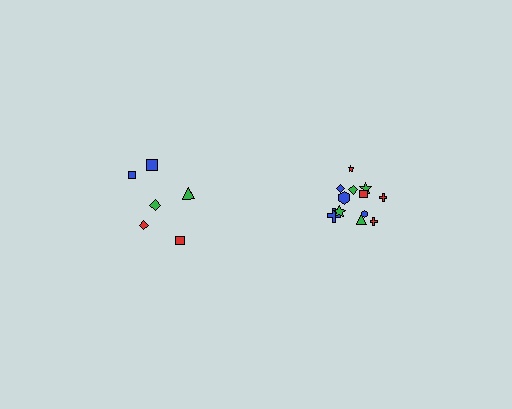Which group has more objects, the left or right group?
The right group.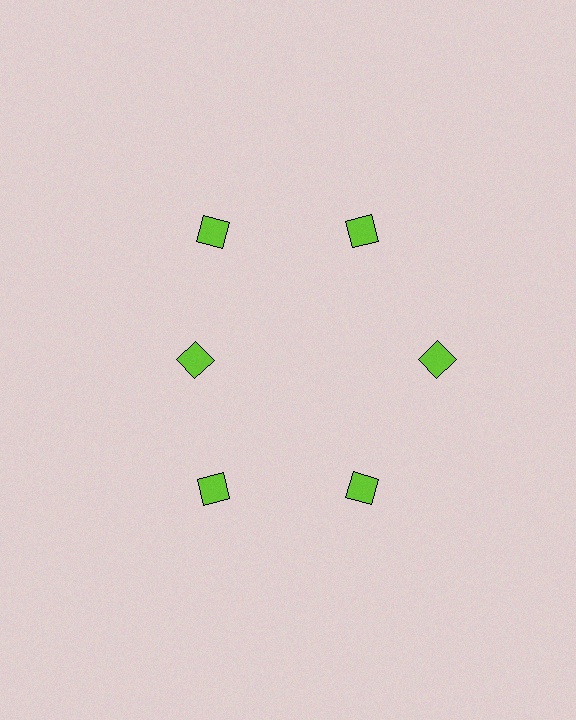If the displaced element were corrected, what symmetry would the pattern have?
It would have 6-fold rotational symmetry — the pattern would map onto itself every 60 degrees.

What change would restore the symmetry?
The symmetry would be restored by moving it outward, back onto the ring so that all 6 diamonds sit at equal angles and equal distance from the center.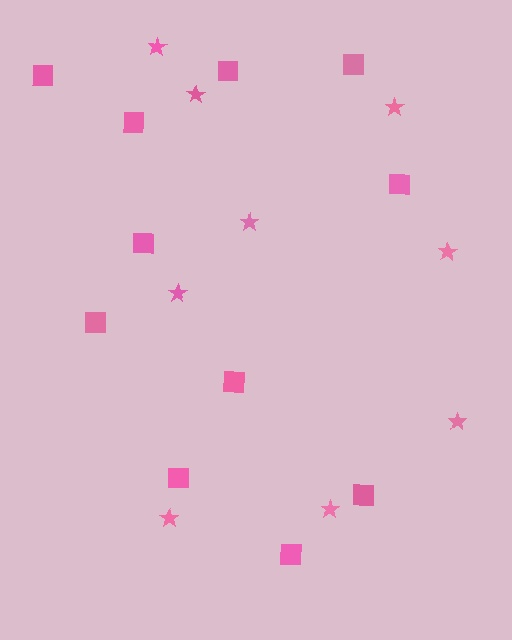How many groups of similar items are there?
There are 2 groups: one group of stars (9) and one group of squares (11).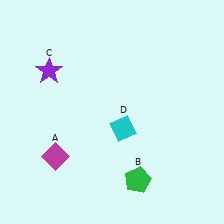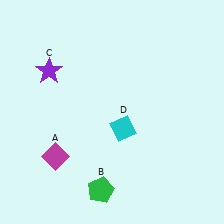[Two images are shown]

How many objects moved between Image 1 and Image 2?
1 object moved between the two images.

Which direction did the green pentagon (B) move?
The green pentagon (B) moved left.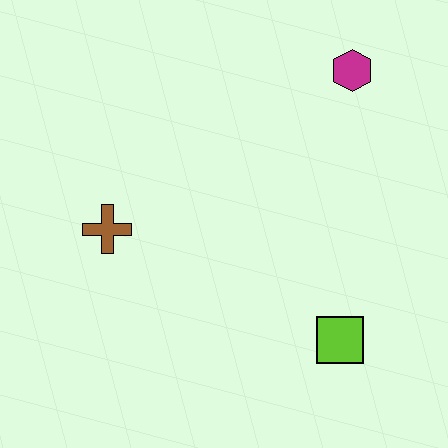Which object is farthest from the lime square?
The magenta hexagon is farthest from the lime square.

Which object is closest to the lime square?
The brown cross is closest to the lime square.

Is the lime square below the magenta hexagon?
Yes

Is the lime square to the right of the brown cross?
Yes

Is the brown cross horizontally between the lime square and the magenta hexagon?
No